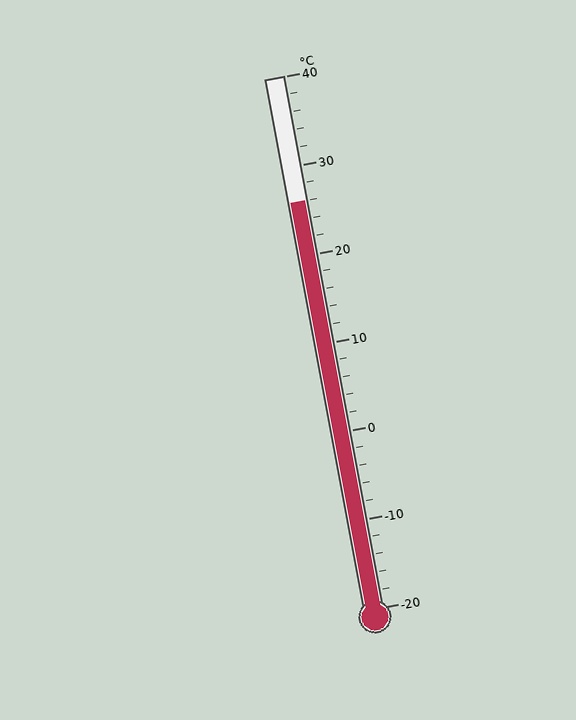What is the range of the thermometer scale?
The thermometer scale ranges from -20°C to 40°C.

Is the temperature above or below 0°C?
The temperature is above 0°C.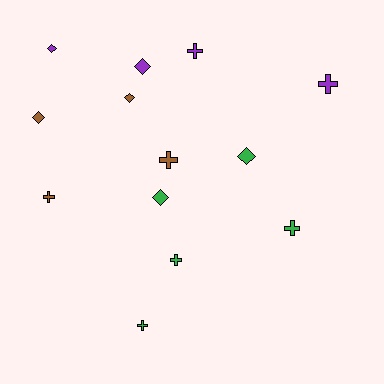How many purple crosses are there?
There are 2 purple crosses.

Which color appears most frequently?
Green, with 5 objects.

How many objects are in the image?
There are 13 objects.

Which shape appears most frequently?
Cross, with 7 objects.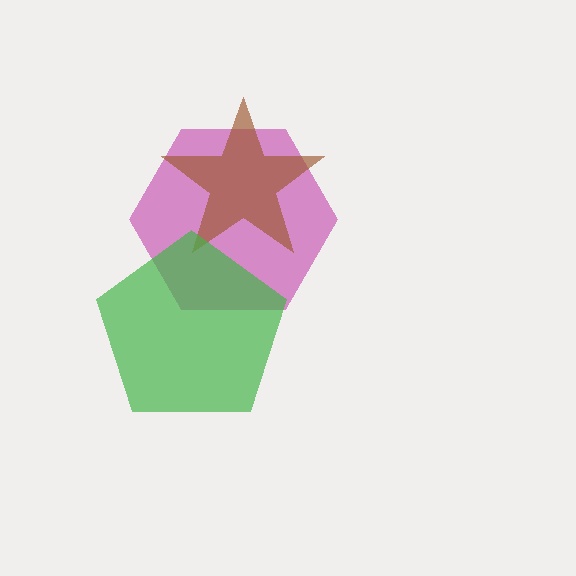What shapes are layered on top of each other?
The layered shapes are: a magenta hexagon, a brown star, a green pentagon.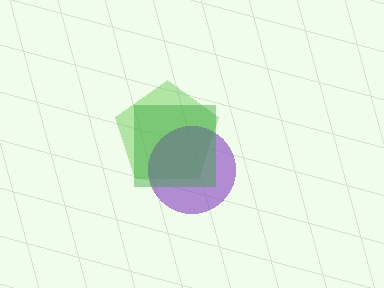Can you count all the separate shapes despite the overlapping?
Yes, there are 3 separate shapes.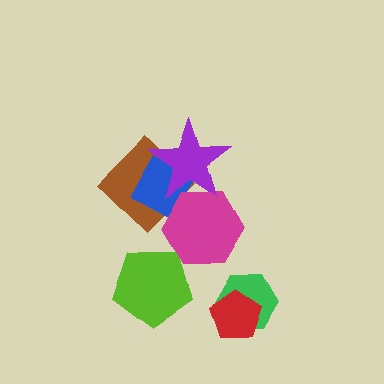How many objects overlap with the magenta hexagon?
2 objects overlap with the magenta hexagon.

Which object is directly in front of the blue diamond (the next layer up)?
The magenta hexagon is directly in front of the blue diamond.